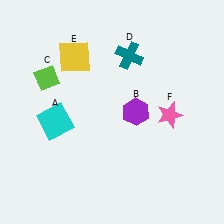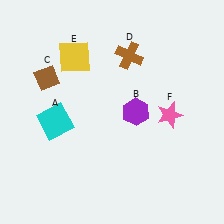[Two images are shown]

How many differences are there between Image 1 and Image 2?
There are 2 differences between the two images.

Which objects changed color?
C changed from lime to brown. D changed from teal to brown.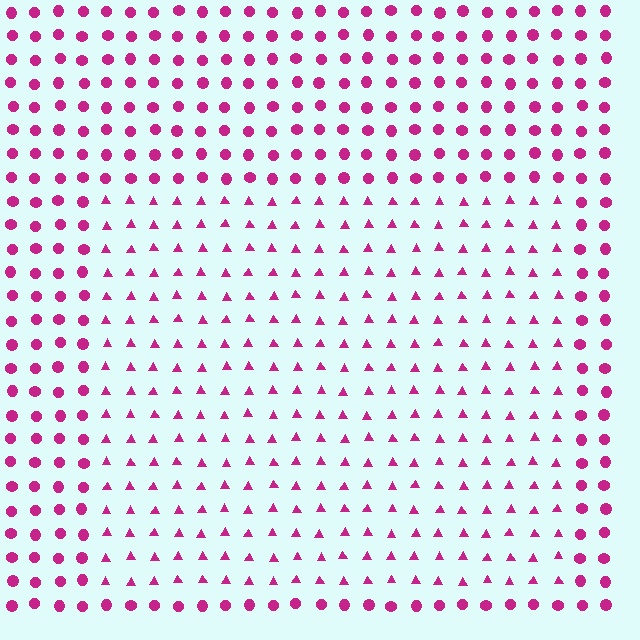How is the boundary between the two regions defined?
The boundary is defined by a change in element shape: triangles inside vs. circles outside. All elements share the same color and spacing.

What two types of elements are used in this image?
The image uses triangles inside the rectangle region and circles outside it.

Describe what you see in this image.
The image is filled with small magenta elements arranged in a uniform grid. A rectangle-shaped region contains triangles, while the surrounding area contains circles. The boundary is defined purely by the change in element shape.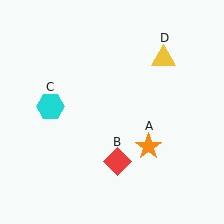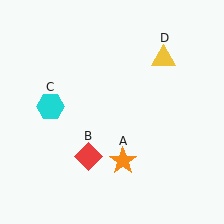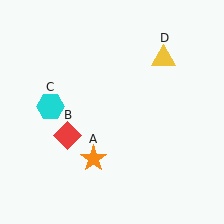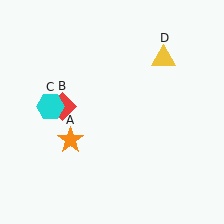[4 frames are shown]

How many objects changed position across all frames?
2 objects changed position: orange star (object A), red diamond (object B).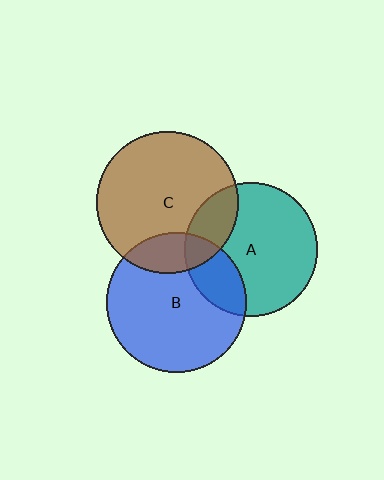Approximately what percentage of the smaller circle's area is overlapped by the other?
Approximately 20%.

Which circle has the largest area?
Circle C (brown).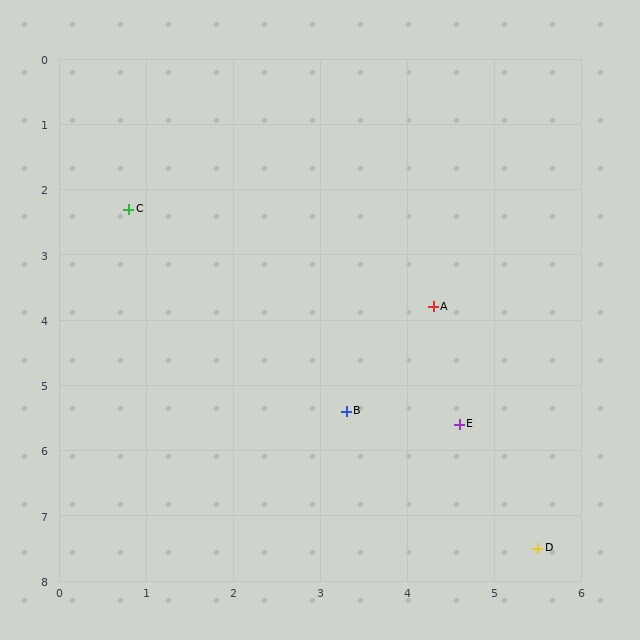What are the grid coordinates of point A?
Point A is at approximately (4.3, 3.8).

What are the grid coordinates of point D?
Point D is at approximately (5.5, 7.5).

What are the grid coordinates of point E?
Point E is at approximately (4.6, 5.6).